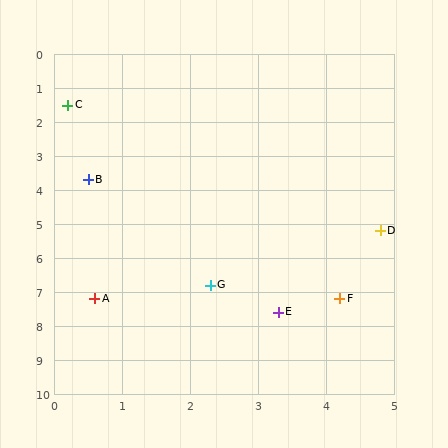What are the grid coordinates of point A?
Point A is at approximately (0.6, 7.2).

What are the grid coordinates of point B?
Point B is at approximately (0.5, 3.7).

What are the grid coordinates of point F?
Point F is at approximately (4.2, 7.2).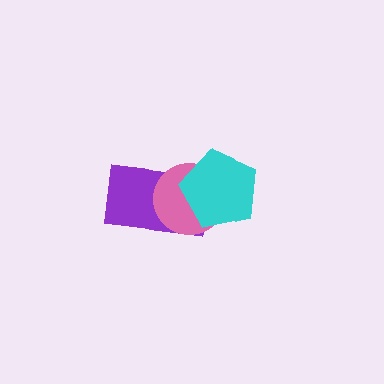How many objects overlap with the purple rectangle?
2 objects overlap with the purple rectangle.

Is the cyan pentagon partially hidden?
No, no other shape covers it.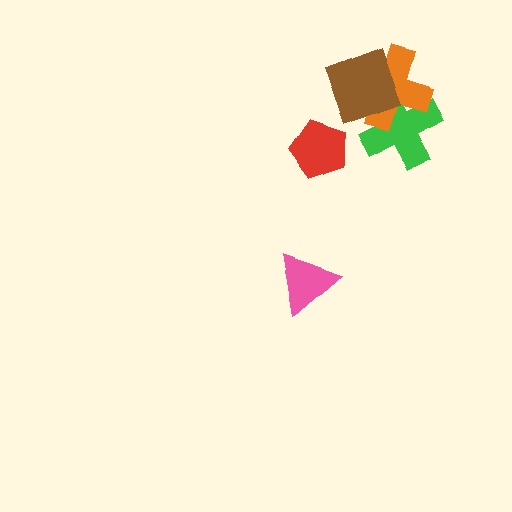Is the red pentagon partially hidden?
No, no other shape covers it.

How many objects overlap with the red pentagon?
0 objects overlap with the red pentagon.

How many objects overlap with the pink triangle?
0 objects overlap with the pink triangle.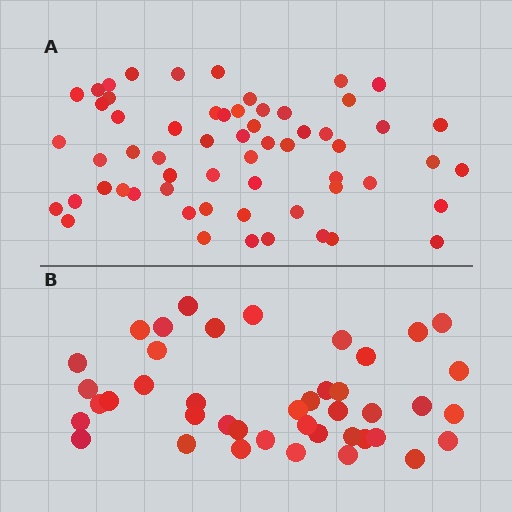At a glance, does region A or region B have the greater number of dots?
Region A (the top region) has more dots.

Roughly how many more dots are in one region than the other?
Region A has approximately 20 more dots than region B.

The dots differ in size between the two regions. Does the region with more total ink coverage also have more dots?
No. Region B has more total ink coverage because its dots are larger, but region A actually contains more individual dots. Total area can be misleading — the number of items is what matters here.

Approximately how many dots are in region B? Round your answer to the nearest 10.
About 40 dots. (The exact count is 42, which rounds to 40.)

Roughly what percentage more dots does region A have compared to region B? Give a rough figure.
About 45% more.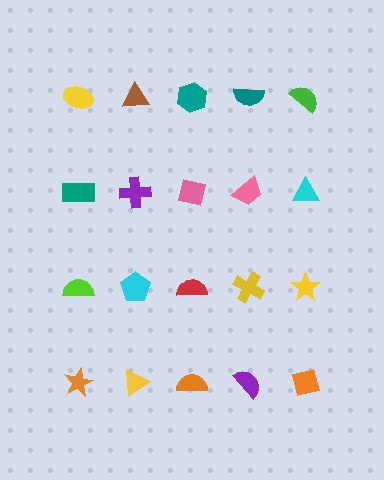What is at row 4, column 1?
An orange star.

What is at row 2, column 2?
A purple cross.